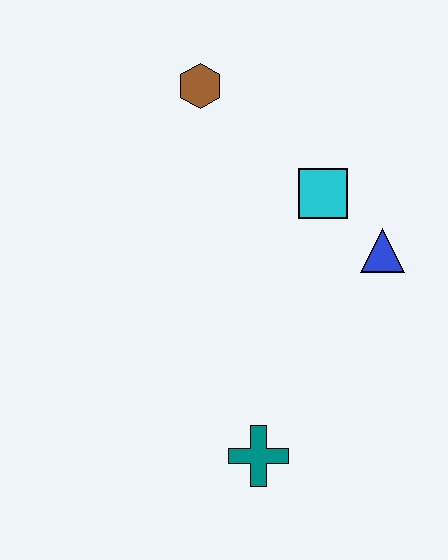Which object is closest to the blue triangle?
The cyan square is closest to the blue triangle.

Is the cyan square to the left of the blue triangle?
Yes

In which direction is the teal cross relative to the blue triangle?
The teal cross is below the blue triangle.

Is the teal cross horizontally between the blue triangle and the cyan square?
No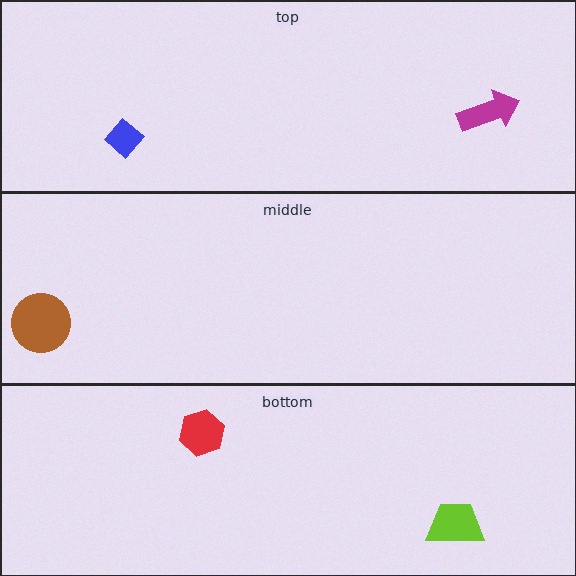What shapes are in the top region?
The blue diamond, the magenta arrow.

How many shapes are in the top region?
2.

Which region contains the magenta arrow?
The top region.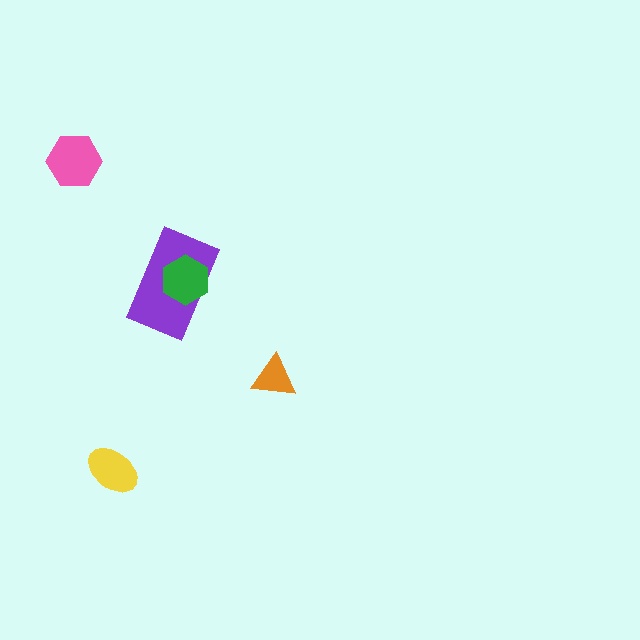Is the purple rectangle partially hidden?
Yes, it is partially covered by another shape.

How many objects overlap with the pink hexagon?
0 objects overlap with the pink hexagon.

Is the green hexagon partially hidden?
No, no other shape covers it.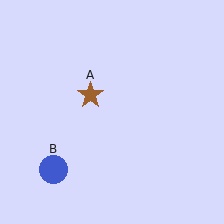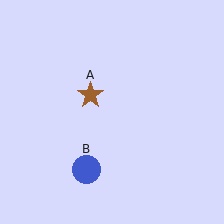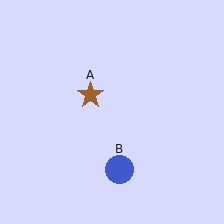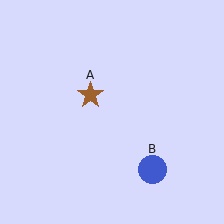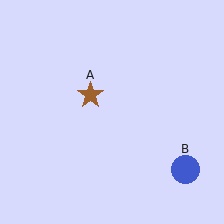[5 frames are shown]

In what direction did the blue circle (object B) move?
The blue circle (object B) moved right.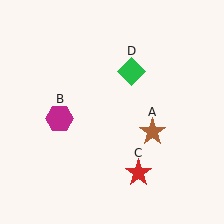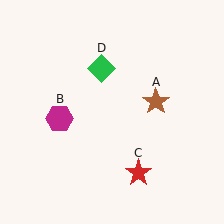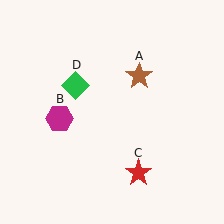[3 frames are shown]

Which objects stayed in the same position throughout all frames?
Magenta hexagon (object B) and red star (object C) remained stationary.